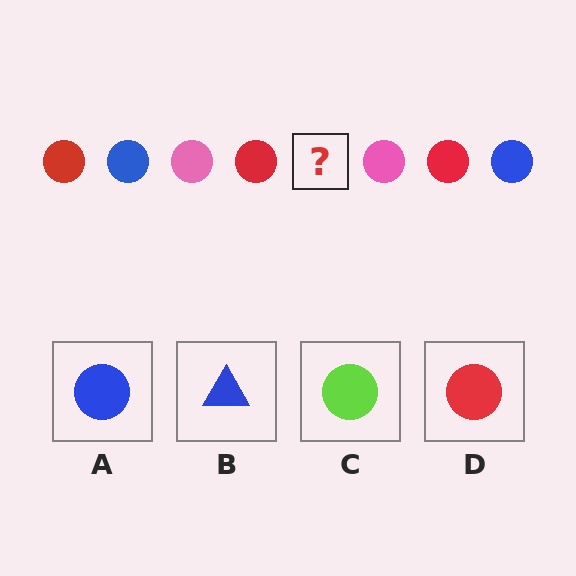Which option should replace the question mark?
Option A.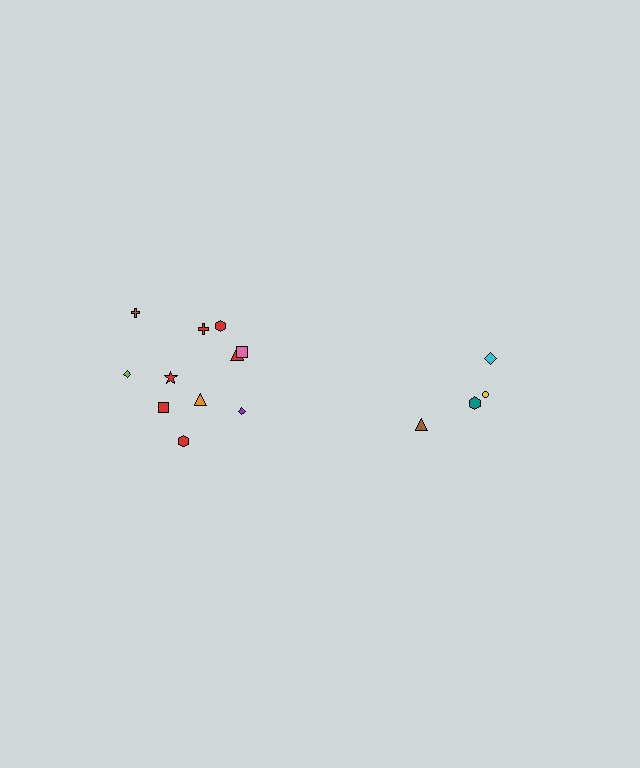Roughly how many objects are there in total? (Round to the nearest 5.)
Roughly 15 objects in total.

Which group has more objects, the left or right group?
The left group.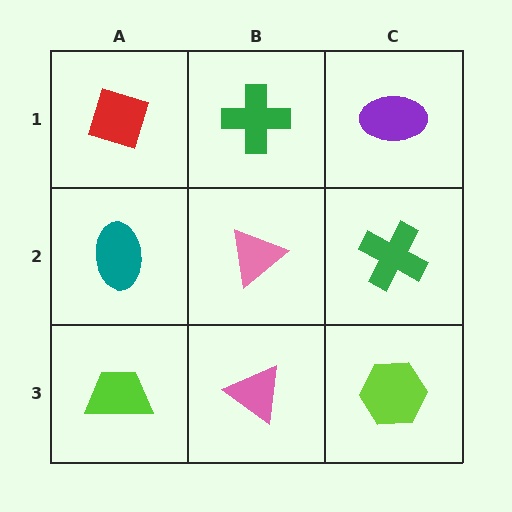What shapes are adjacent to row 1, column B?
A pink triangle (row 2, column B), a red diamond (row 1, column A), a purple ellipse (row 1, column C).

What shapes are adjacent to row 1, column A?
A teal ellipse (row 2, column A), a green cross (row 1, column B).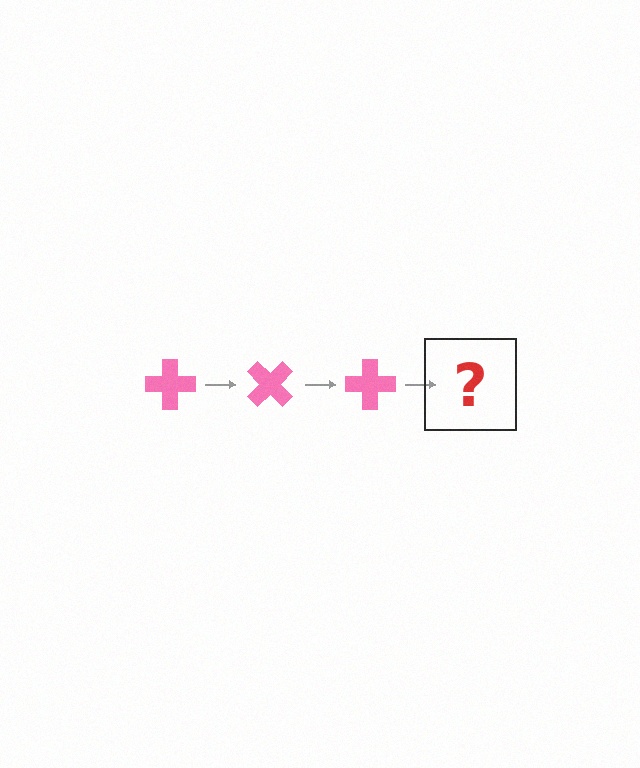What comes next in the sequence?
The next element should be a pink cross rotated 135 degrees.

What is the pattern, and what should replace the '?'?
The pattern is that the cross rotates 45 degrees each step. The '?' should be a pink cross rotated 135 degrees.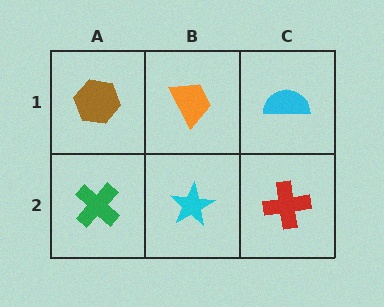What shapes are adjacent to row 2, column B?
An orange trapezoid (row 1, column B), a green cross (row 2, column A), a red cross (row 2, column C).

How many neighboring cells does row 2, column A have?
2.